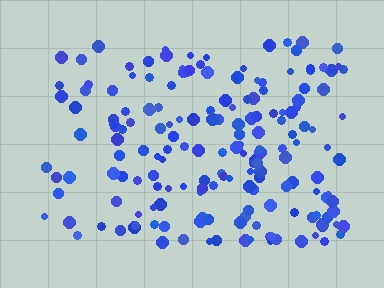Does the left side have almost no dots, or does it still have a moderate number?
Still a moderate number, just noticeably fewer than the right.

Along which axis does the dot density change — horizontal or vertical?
Horizontal.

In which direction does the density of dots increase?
From left to right, with the right side densest.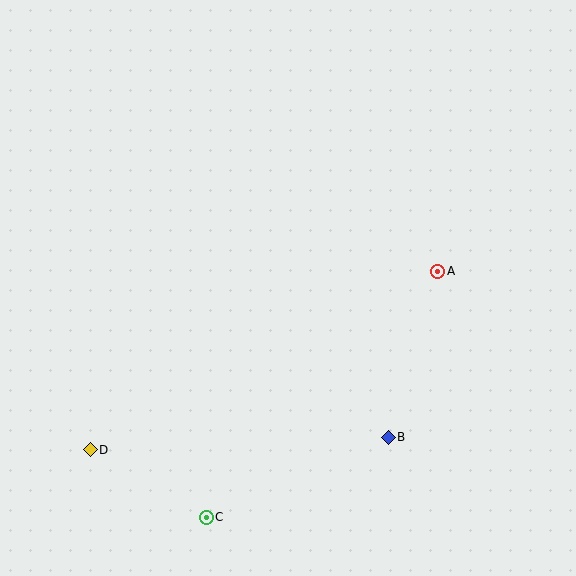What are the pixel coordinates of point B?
Point B is at (388, 437).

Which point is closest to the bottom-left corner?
Point D is closest to the bottom-left corner.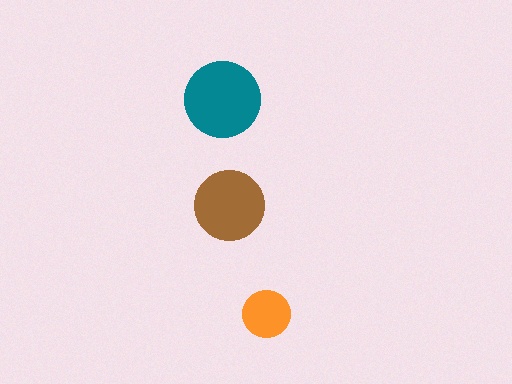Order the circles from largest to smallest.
the teal one, the brown one, the orange one.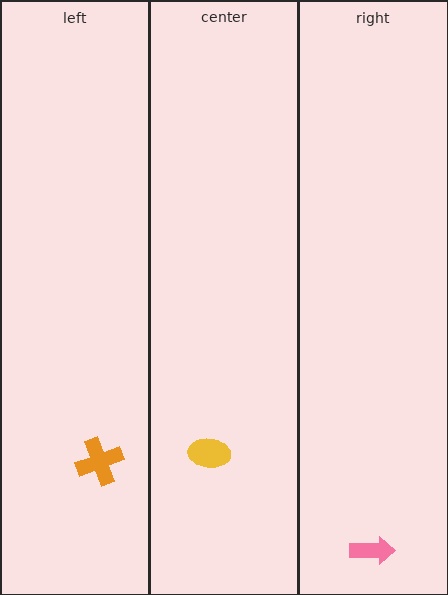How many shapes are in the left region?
1.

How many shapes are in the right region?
1.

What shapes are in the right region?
The pink arrow.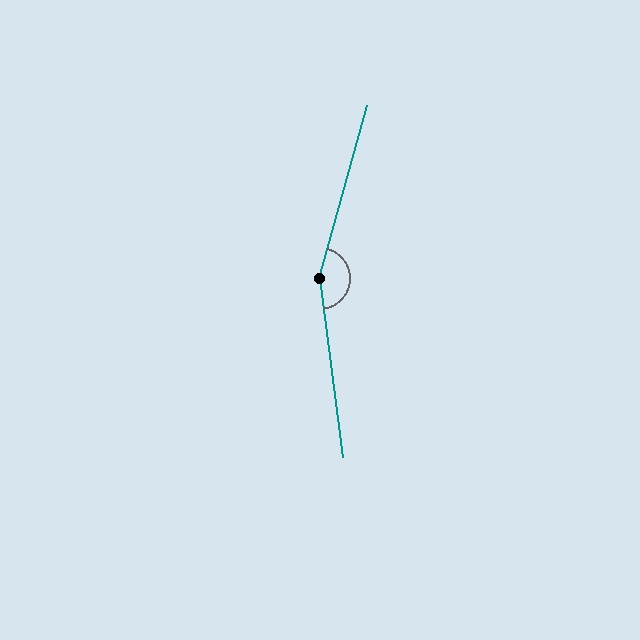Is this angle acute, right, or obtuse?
It is obtuse.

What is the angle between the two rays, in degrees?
Approximately 157 degrees.